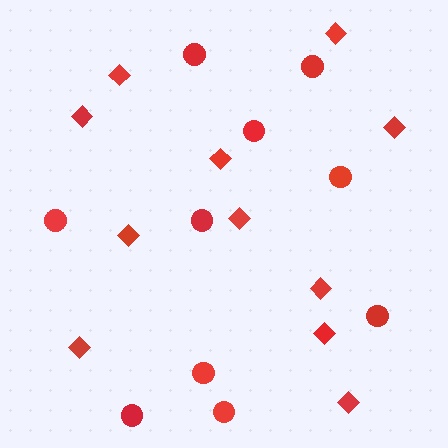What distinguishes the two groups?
There are 2 groups: one group of diamonds (11) and one group of circles (10).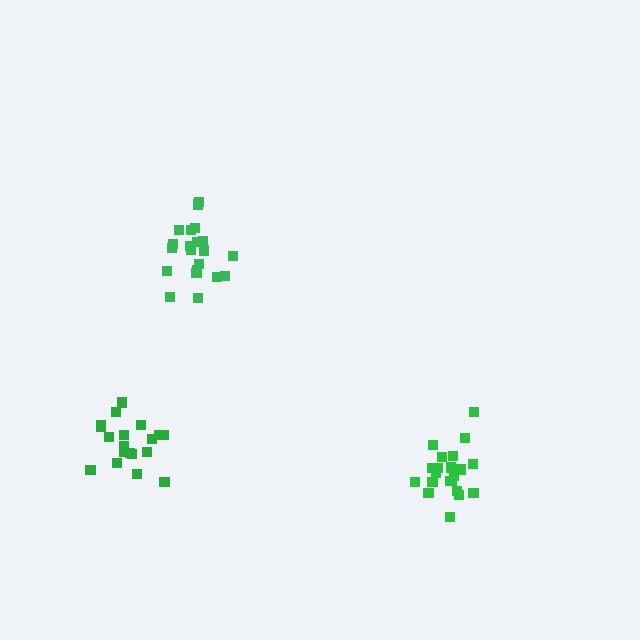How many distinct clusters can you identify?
There are 3 distinct clusters.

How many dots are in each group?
Group 1: 21 dots, Group 2: 19 dots, Group 3: 21 dots (61 total).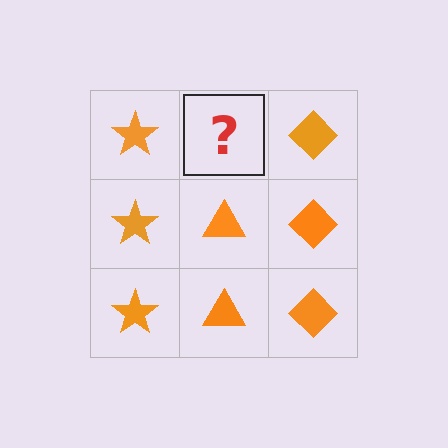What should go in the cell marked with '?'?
The missing cell should contain an orange triangle.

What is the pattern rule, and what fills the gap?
The rule is that each column has a consistent shape. The gap should be filled with an orange triangle.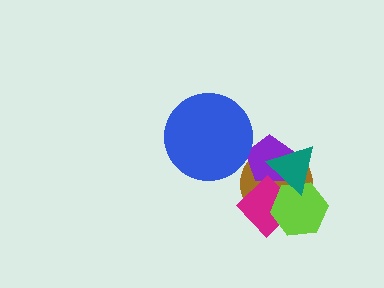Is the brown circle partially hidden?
Yes, it is partially covered by another shape.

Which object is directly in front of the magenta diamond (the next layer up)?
The lime hexagon is directly in front of the magenta diamond.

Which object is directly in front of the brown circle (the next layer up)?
The purple pentagon is directly in front of the brown circle.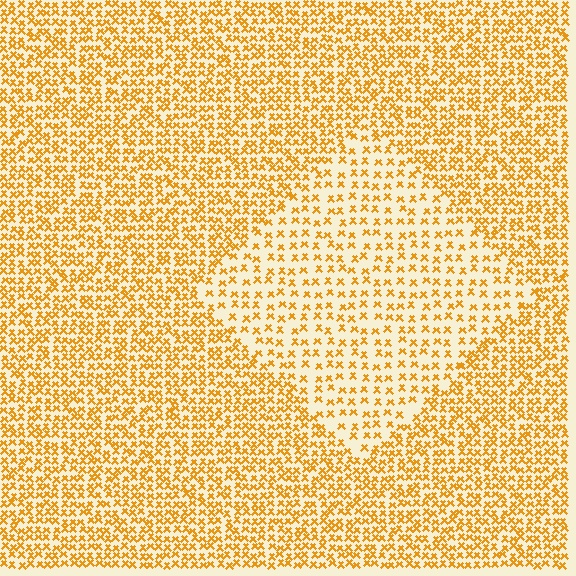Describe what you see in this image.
The image contains small orange elements arranged at two different densities. A diamond-shaped region is visible where the elements are less densely packed than the surrounding area.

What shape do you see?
I see a diamond.